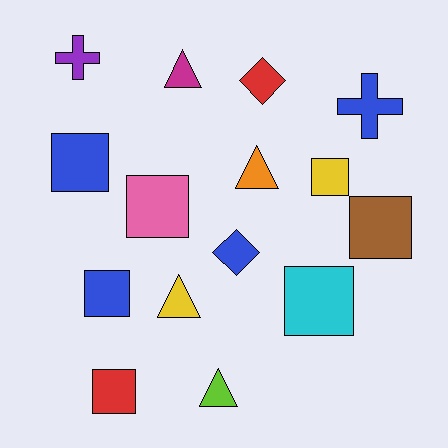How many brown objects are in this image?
There is 1 brown object.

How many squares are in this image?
There are 7 squares.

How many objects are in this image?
There are 15 objects.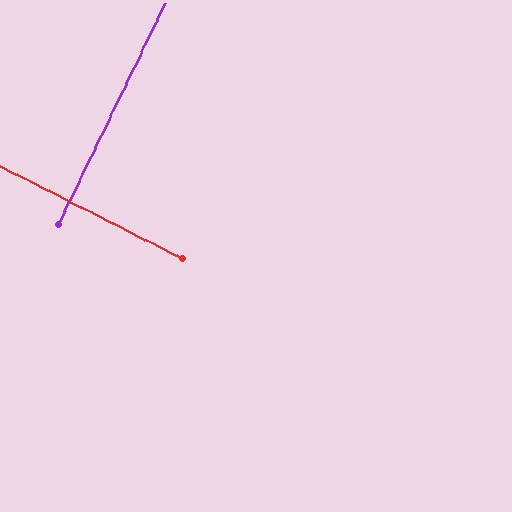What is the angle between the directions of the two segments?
Approximately 89 degrees.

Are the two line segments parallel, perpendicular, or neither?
Perpendicular — they meet at approximately 89°.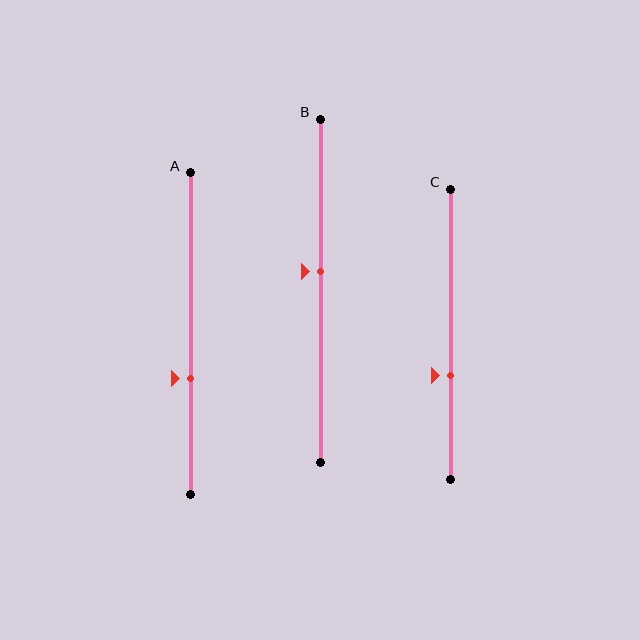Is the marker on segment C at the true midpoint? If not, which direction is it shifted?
No, the marker on segment C is shifted downward by about 14% of the segment length.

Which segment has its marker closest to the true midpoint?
Segment B has its marker closest to the true midpoint.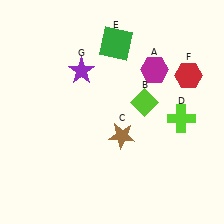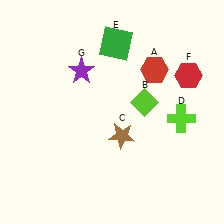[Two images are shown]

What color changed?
The hexagon (A) changed from magenta in Image 1 to red in Image 2.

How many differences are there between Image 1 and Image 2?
There is 1 difference between the two images.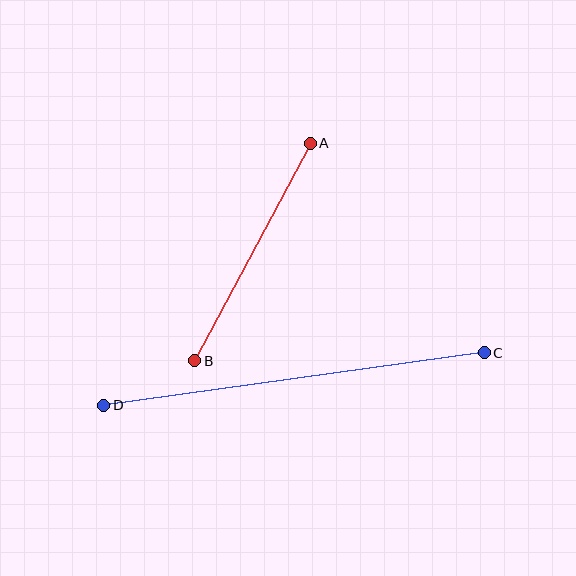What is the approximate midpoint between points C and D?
The midpoint is at approximately (294, 379) pixels.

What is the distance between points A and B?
The distance is approximately 246 pixels.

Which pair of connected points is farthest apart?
Points C and D are farthest apart.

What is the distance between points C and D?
The distance is approximately 384 pixels.